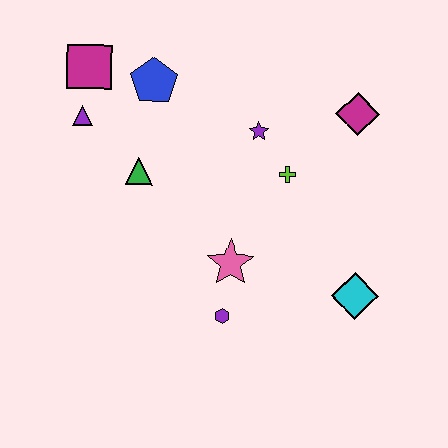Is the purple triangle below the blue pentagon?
Yes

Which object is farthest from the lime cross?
The magenta square is farthest from the lime cross.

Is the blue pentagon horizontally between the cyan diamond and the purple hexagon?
No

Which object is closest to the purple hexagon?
The pink star is closest to the purple hexagon.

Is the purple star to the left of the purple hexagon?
No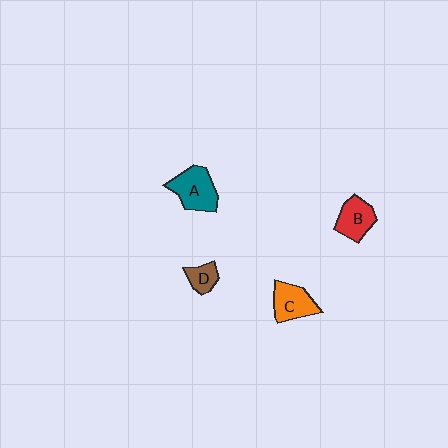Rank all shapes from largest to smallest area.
From largest to smallest: A (teal), C (orange), B (red), D (brown).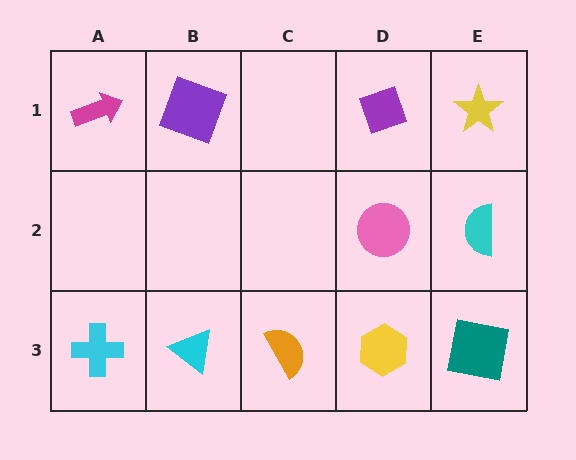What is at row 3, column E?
A teal square.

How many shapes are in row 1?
4 shapes.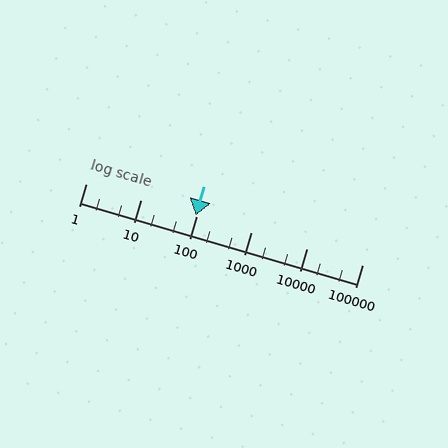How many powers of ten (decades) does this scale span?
The scale spans 5 decades, from 1 to 100000.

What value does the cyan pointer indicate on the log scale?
The pointer indicates approximately 99.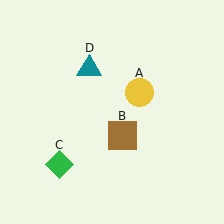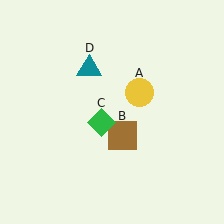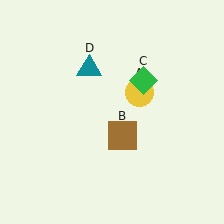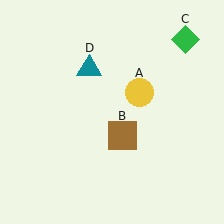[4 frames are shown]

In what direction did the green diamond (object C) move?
The green diamond (object C) moved up and to the right.